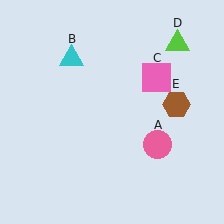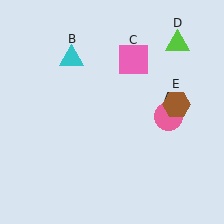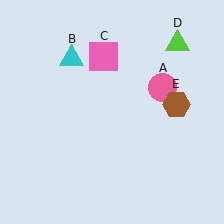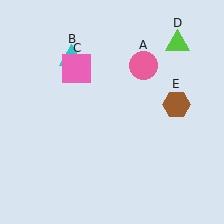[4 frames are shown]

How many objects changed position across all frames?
2 objects changed position: pink circle (object A), pink square (object C).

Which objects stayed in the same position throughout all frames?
Cyan triangle (object B) and lime triangle (object D) and brown hexagon (object E) remained stationary.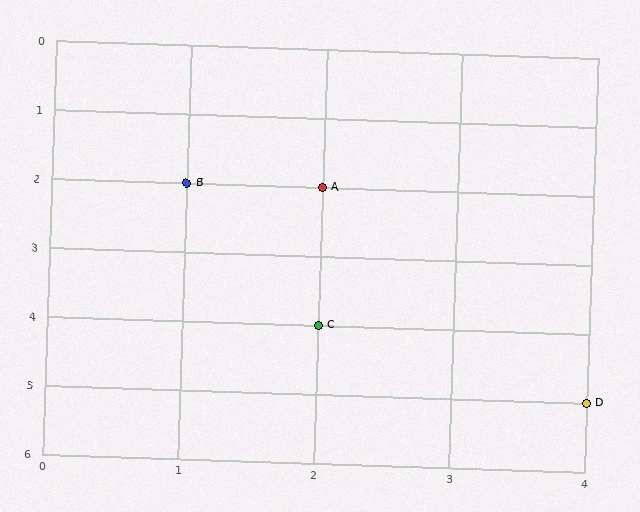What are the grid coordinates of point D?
Point D is at grid coordinates (4, 5).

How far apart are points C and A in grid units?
Points C and A are 2 rows apart.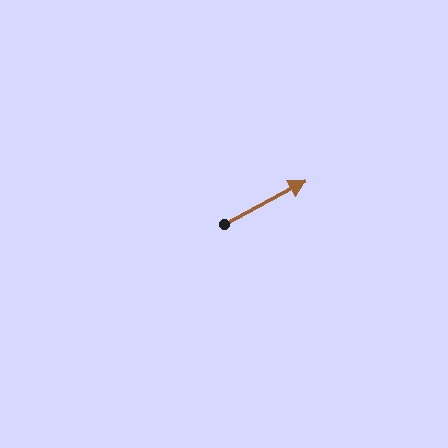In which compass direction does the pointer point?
Northeast.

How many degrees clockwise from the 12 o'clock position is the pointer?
Approximately 62 degrees.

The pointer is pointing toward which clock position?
Roughly 2 o'clock.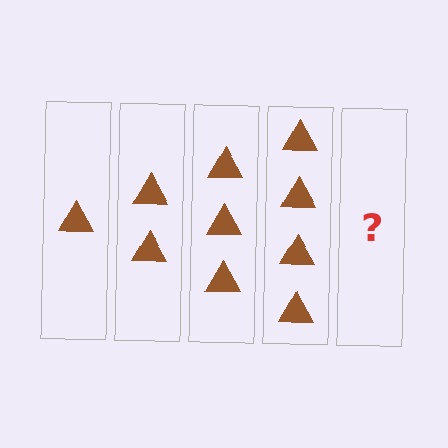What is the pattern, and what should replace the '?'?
The pattern is that each step adds one more triangle. The '?' should be 5 triangles.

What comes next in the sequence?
The next element should be 5 triangles.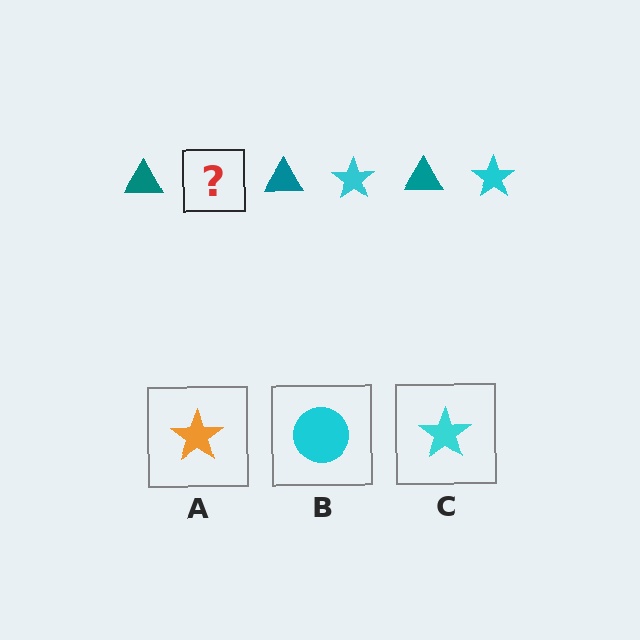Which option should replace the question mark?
Option C.